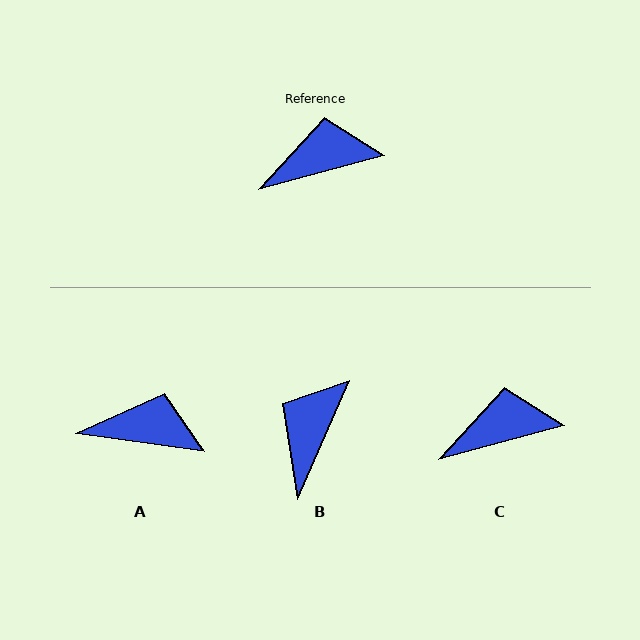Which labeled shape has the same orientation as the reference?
C.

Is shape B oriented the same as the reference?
No, it is off by about 51 degrees.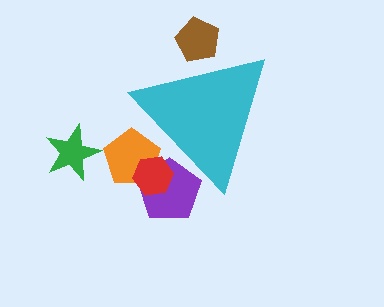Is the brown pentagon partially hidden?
Yes, the brown pentagon is partially hidden behind the cyan triangle.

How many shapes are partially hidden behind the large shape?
4 shapes are partially hidden.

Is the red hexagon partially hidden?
Yes, the red hexagon is partially hidden behind the cyan triangle.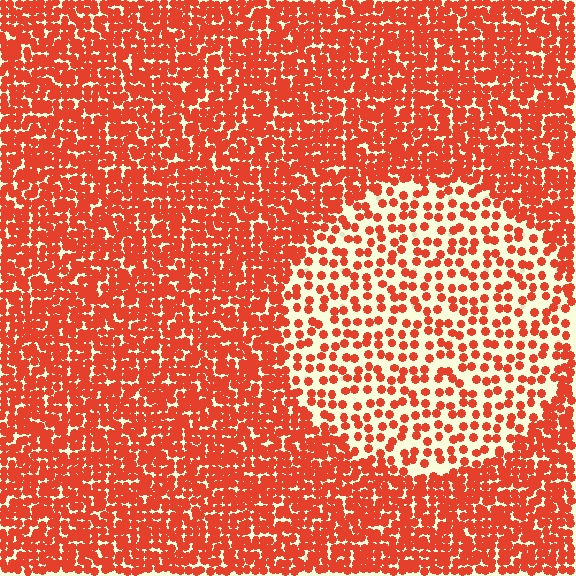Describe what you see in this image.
The image contains small red elements arranged at two different densities. A circle-shaped region is visible where the elements are less densely packed than the surrounding area.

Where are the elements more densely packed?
The elements are more densely packed outside the circle boundary.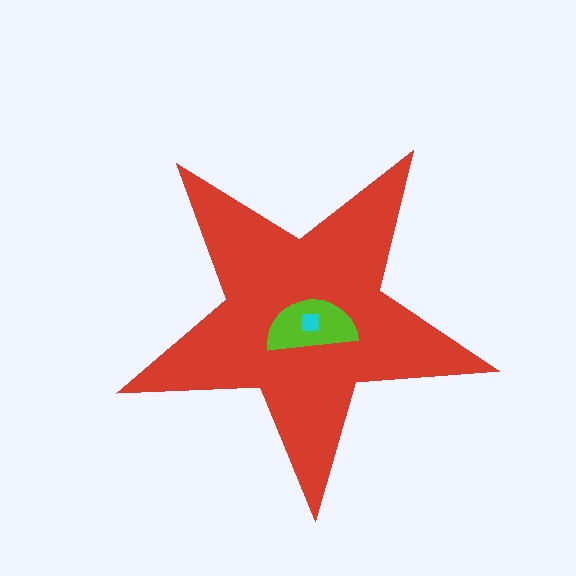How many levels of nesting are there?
3.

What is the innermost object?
The cyan square.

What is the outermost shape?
The red star.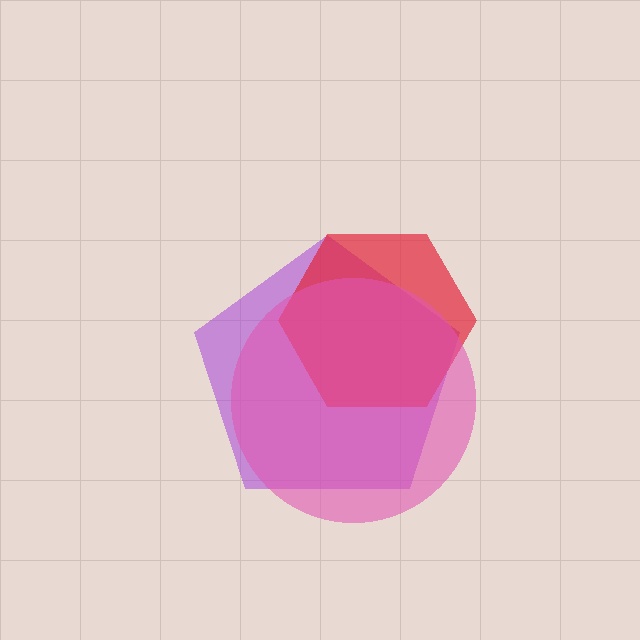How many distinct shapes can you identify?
There are 3 distinct shapes: a purple pentagon, a red hexagon, a pink circle.